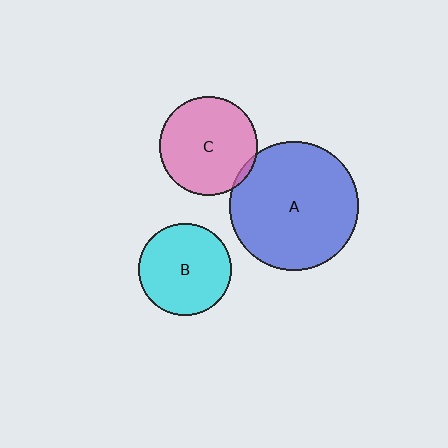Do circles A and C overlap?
Yes.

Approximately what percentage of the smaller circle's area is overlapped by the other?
Approximately 5%.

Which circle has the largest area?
Circle A (blue).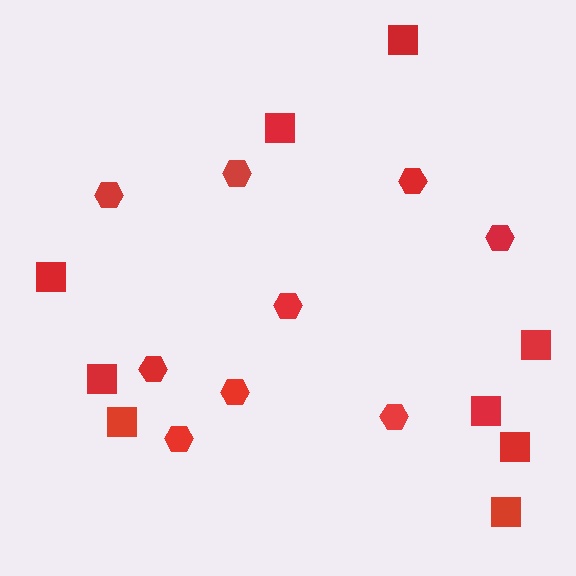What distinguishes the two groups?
There are 2 groups: one group of hexagons (9) and one group of squares (9).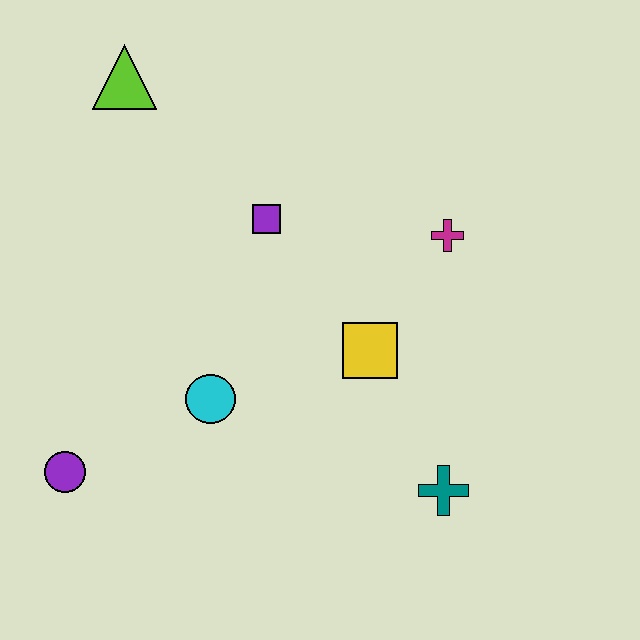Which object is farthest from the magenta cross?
The purple circle is farthest from the magenta cross.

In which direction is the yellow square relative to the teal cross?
The yellow square is above the teal cross.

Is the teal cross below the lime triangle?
Yes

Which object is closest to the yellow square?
The magenta cross is closest to the yellow square.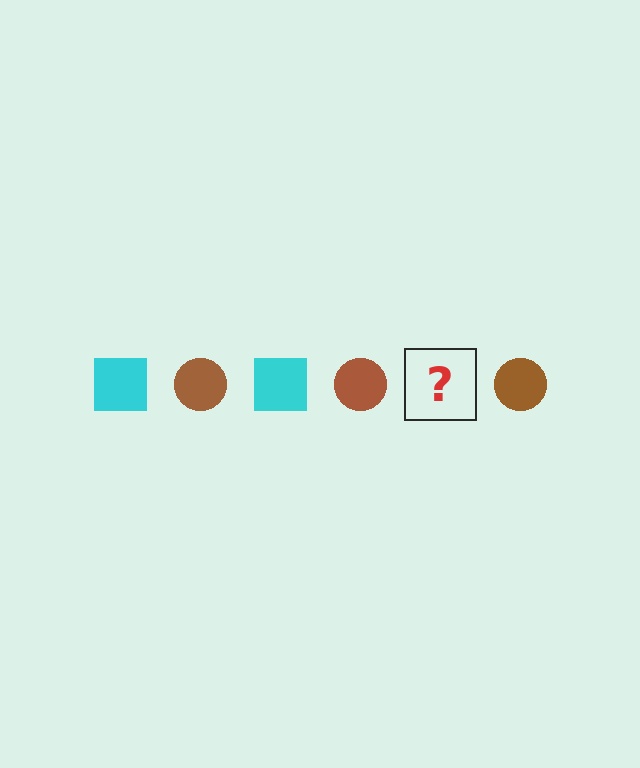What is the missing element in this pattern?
The missing element is a cyan square.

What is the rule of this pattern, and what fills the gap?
The rule is that the pattern alternates between cyan square and brown circle. The gap should be filled with a cyan square.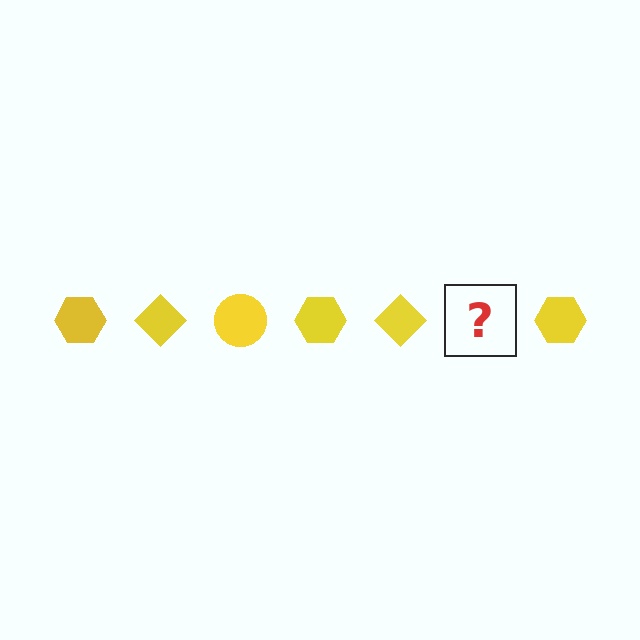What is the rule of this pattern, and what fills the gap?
The rule is that the pattern cycles through hexagon, diamond, circle shapes in yellow. The gap should be filled with a yellow circle.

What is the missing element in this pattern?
The missing element is a yellow circle.